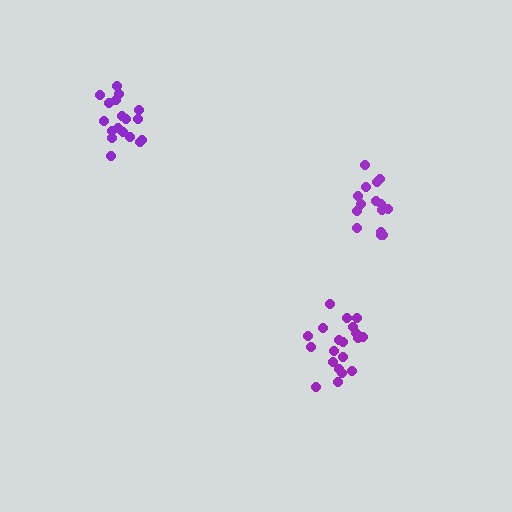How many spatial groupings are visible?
There are 3 spatial groupings.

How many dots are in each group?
Group 1: 15 dots, Group 2: 20 dots, Group 3: 18 dots (53 total).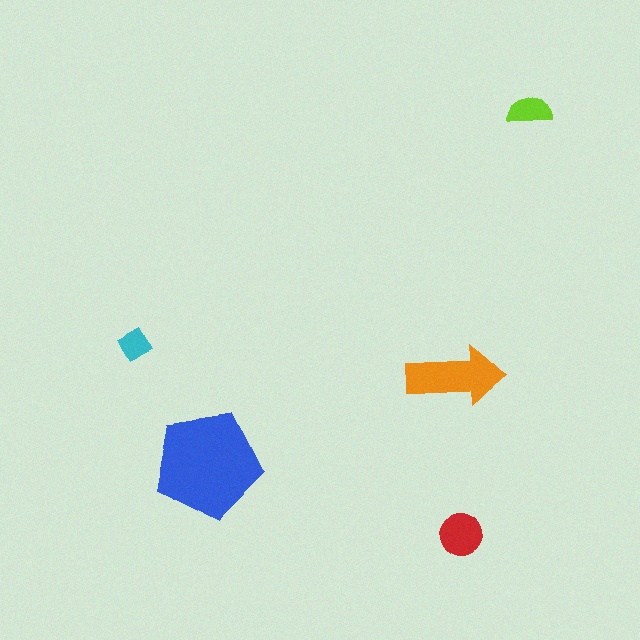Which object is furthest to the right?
The lime semicircle is rightmost.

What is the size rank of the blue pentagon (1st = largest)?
1st.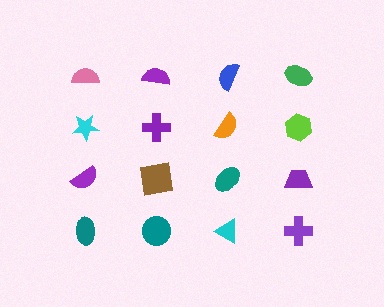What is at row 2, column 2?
A purple cross.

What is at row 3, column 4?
A purple trapezoid.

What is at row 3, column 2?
A brown square.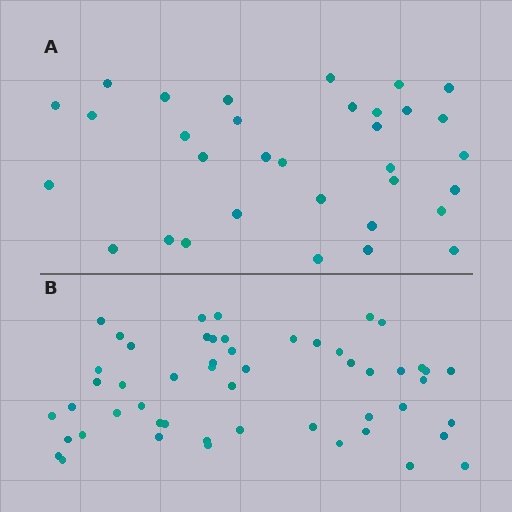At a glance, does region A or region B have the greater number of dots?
Region B (the bottom region) has more dots.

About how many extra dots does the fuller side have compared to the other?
Region B has approximately 20 more dots than region A.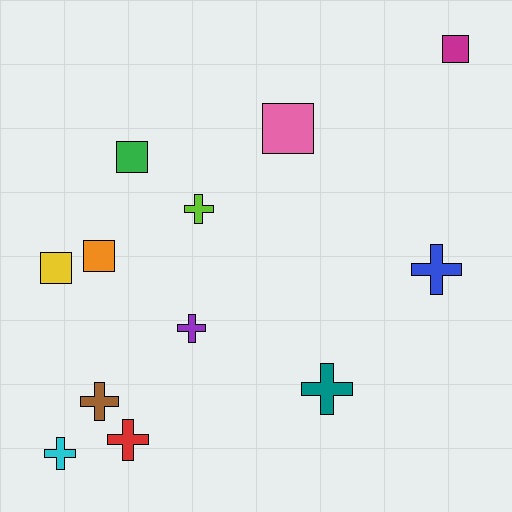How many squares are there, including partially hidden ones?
There are 5 squares.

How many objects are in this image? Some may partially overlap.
There are 12 objects.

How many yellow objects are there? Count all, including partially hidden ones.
There is 1 yellow object.